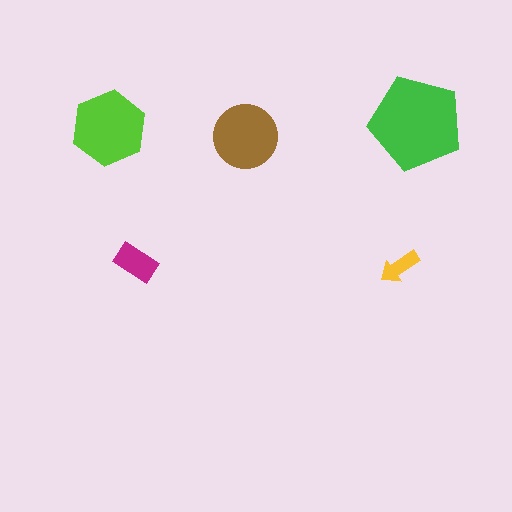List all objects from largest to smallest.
The green pentagon, the lime hexagon, the brown circle, the magenta rectangle, the yellow arrow.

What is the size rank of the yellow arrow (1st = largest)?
5th.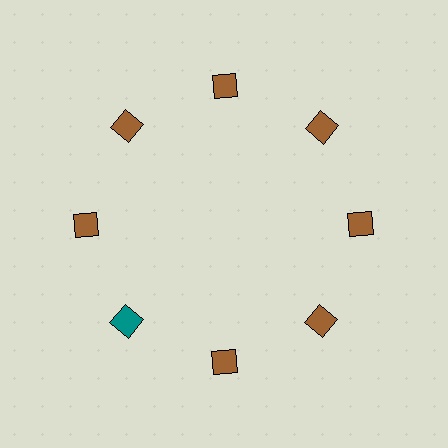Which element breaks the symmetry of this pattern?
The teal square at roughly the 8 o'clock position breaks the symmetry. All other shapes are brown squares.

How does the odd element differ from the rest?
It has a different color: teal instead of brown.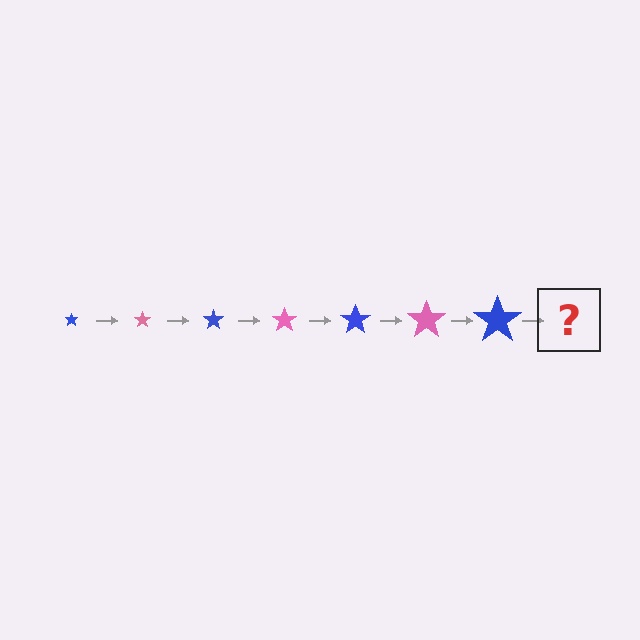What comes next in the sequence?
The next element should be a pink star, larger than the previous one.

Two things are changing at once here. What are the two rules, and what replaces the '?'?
The two rules are that the star grows larger each step and the color cycles through blue and pink. The '?' should be a pink star, larger than the previous one.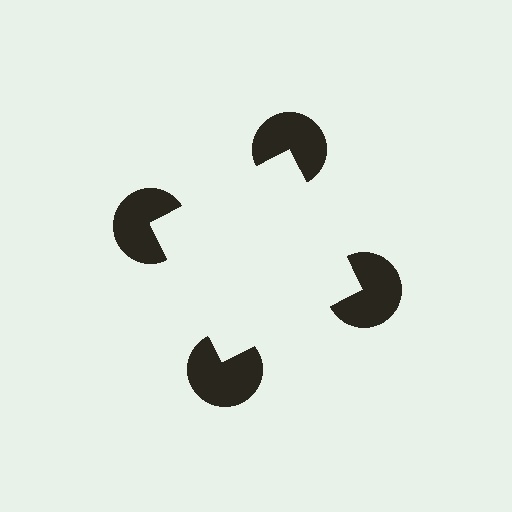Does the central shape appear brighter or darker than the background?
It typically appears slightly brighter than the background, even though no actual brightness change is drawn.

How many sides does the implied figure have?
4 sides.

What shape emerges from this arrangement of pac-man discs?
An illusory square — its edges are inferred from the aligned wedge cuts in the pac-man discs, not physically drawn.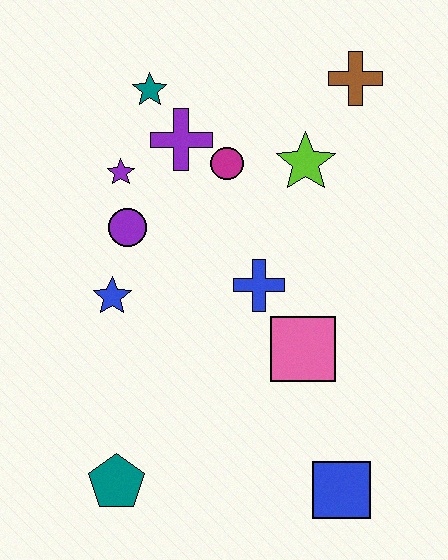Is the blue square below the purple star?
Yes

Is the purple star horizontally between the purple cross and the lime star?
No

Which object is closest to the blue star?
The purple circle is closest to the blue star.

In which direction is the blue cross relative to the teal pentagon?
The blue cross is above the teal pentagon.